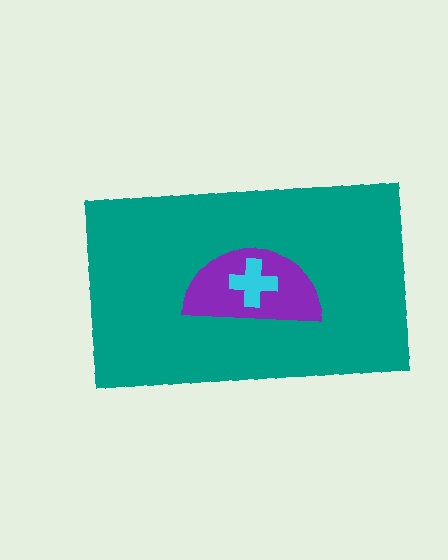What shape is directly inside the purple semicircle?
The cyan cross.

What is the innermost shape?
The cyan cross.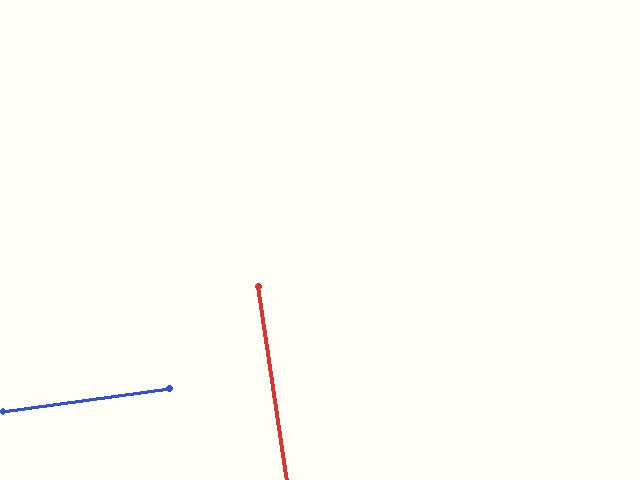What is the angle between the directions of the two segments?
Approximately 89 degrees.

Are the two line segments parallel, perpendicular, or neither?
Perpendicular — they meet at approximately 89°.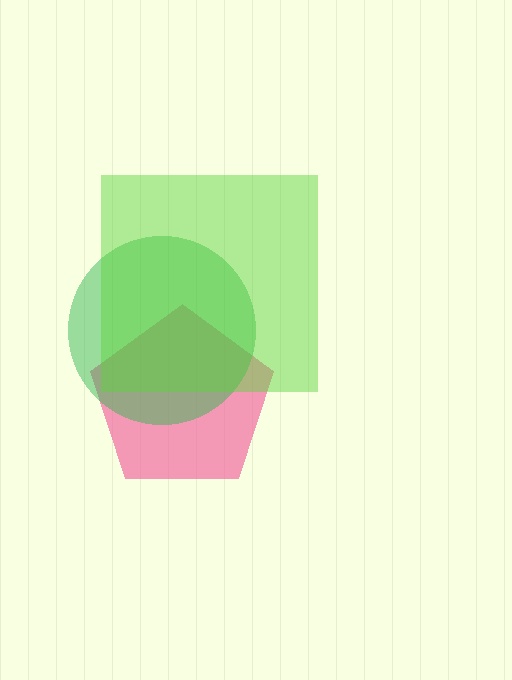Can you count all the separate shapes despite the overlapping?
Yes, there are 3 separate shapes.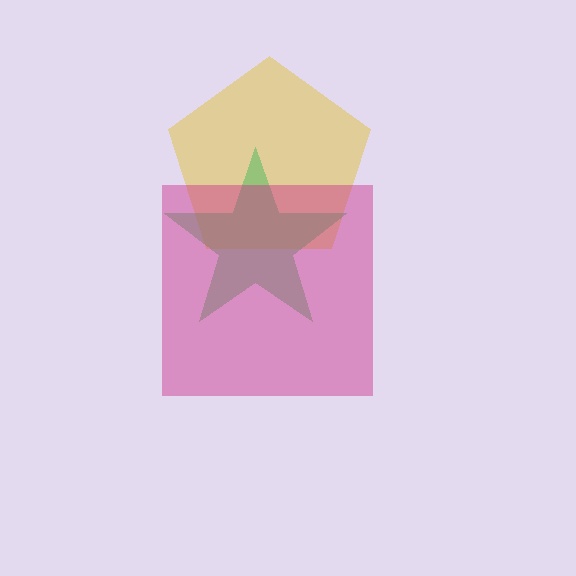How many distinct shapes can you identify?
There are 3 distinct shapes: a yellow pentagon, a green star, a magenta square.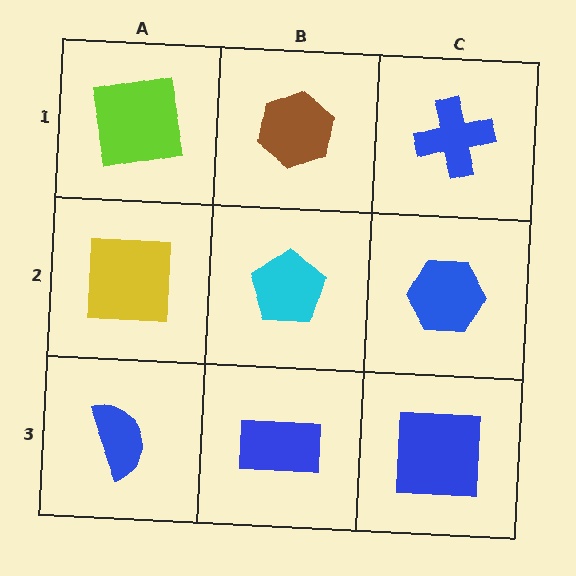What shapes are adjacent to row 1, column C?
A blue hexagon (row 2, column C), a brown hexagon (row 1, column B).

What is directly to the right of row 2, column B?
A blue hexagon.